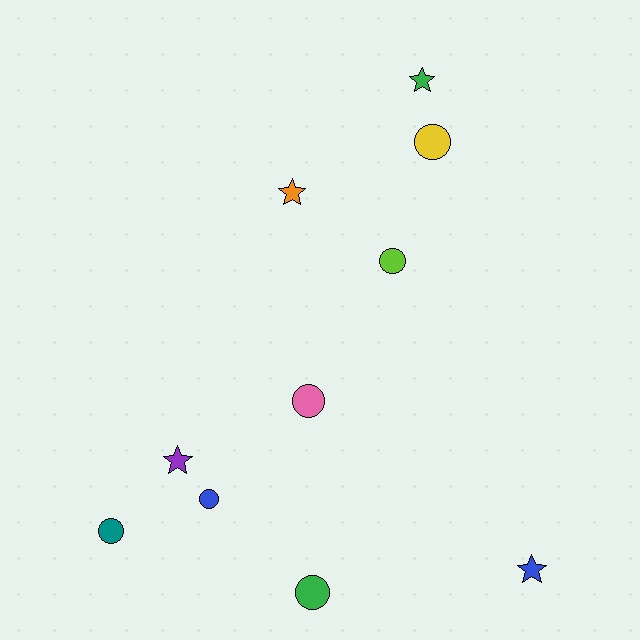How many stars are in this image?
There are 4 stars.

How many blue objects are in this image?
There are 2 blue objects.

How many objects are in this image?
There are 10 objects.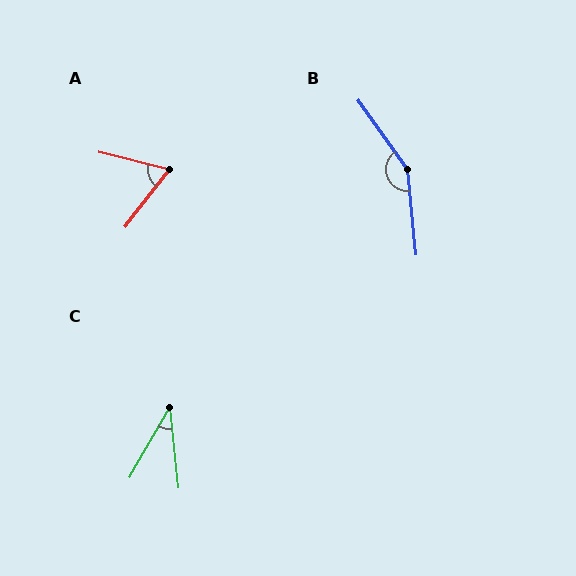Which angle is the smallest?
C, at approximately 36 degrees.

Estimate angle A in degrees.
Approximately 66 degrees.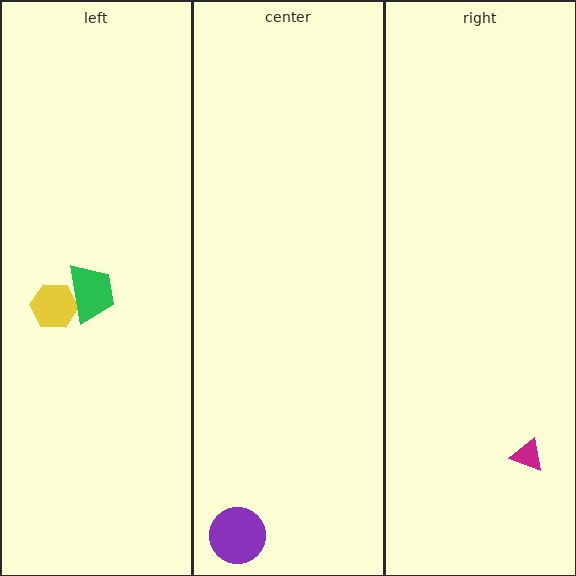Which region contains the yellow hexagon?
The left region.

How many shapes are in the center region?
1.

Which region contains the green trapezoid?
The left region.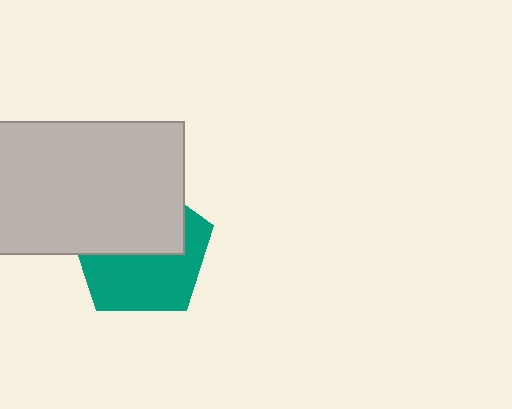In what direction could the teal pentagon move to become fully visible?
The teal pentagon could move down. That would shift it out from behind the light gray rectangle entirely.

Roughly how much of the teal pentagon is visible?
About half of it is visible (roughly 51%).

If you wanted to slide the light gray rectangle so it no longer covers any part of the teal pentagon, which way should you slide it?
Slide it up — that is the most direct way to separate the two shapes.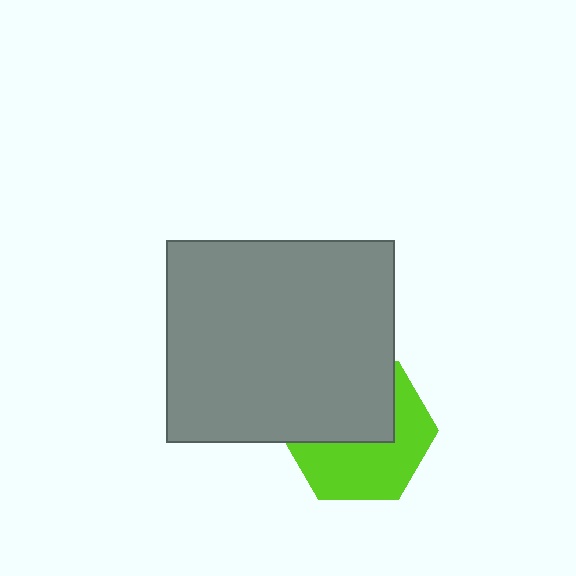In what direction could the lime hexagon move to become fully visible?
The lime hexagon could move down. That would shift it out from behind the gray rectangle entirely.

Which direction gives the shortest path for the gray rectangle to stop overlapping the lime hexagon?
Moving up gives the shortest separation.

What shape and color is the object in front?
The object in front is a gray rectangle.